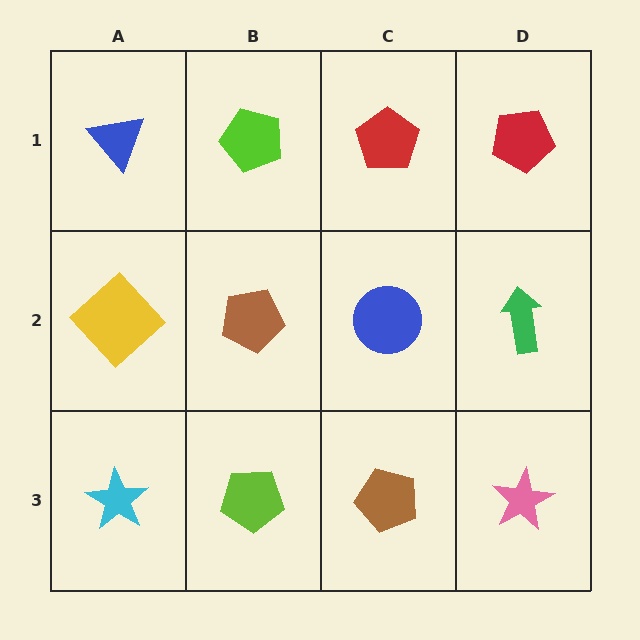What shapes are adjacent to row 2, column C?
A red pentagon (row 1, column C), a brown pentagon (row 3, column C), a brown pentagon (row 2, column B), a green arrow (row 2, column D).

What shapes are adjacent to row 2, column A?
A blue triangle (row 1, column A), a cyan star (row 3, column A), a brown pentagon (row 2, column B).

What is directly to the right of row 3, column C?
A pink star.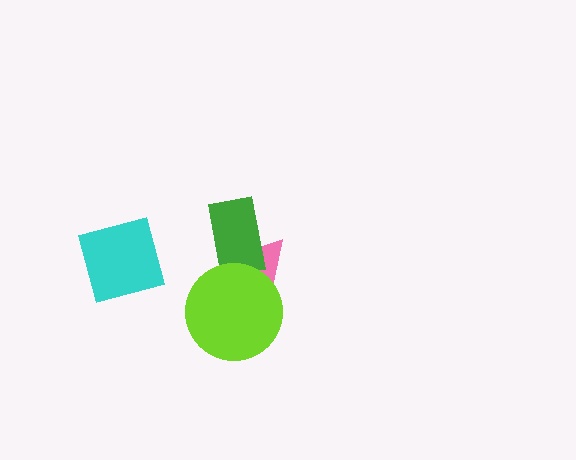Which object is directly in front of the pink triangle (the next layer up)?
The green rectangle is directly in front of the pink triangle.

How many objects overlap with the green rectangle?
2 objects overlap with the green rectangle.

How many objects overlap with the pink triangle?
2 objects overlap with the pink triangle.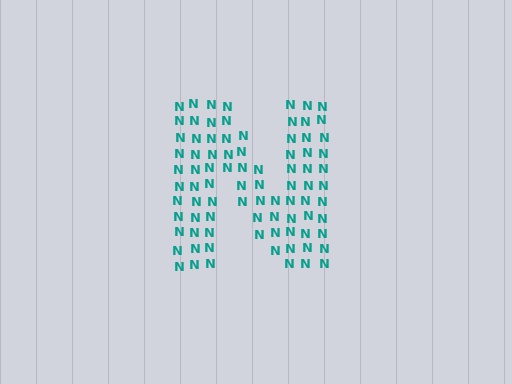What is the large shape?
The large shape is the letter N.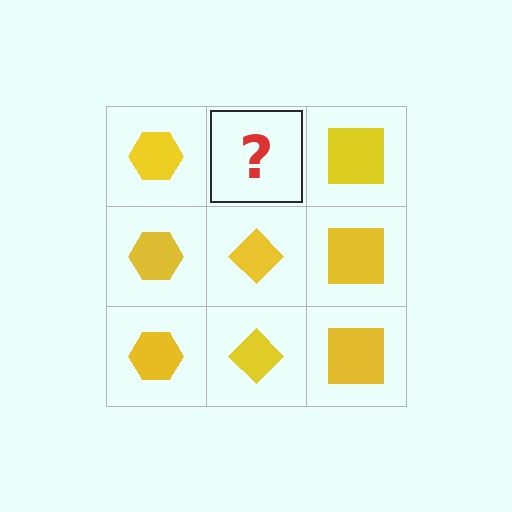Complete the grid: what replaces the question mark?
The question mark should be replaced with a yellow diamond.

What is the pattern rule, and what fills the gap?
The rule is that each column has a consistent shape. The gap should be filled with a yellow diamond.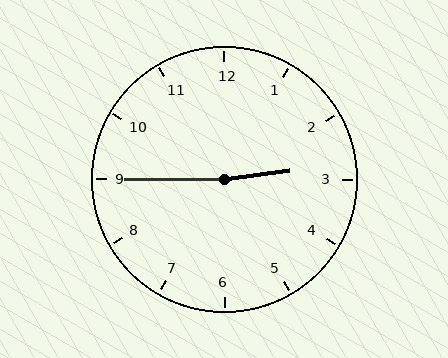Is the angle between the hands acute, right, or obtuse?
It is obtuse.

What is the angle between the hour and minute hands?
Approximately 172 degrees.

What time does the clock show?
2:45.